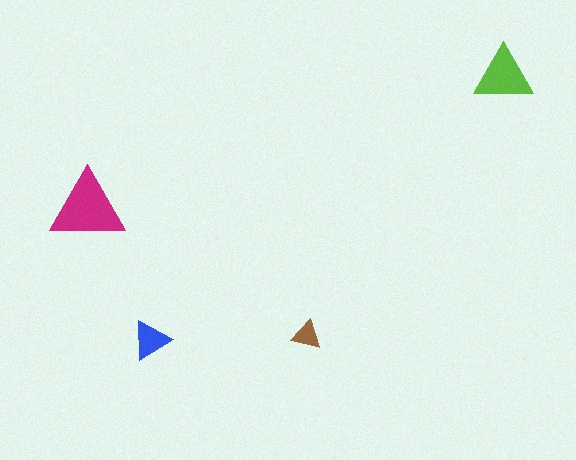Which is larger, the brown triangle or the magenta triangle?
The magenta one.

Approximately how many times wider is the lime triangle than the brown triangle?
About 2 times wider.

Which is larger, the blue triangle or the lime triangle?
The lime one.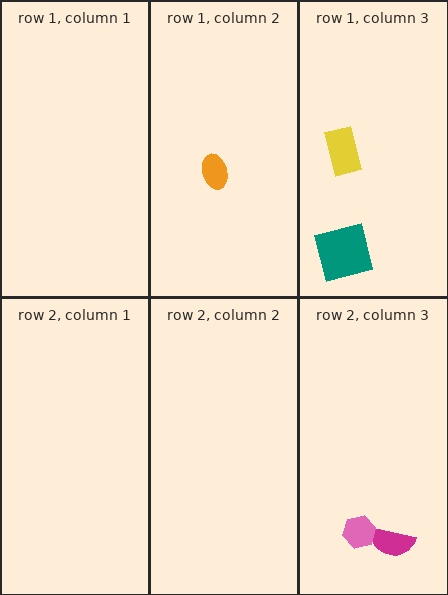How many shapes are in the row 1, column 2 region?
1.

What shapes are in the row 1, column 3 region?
The yellow rectangle, the teal square.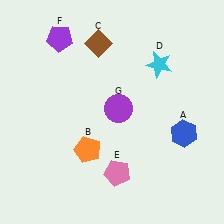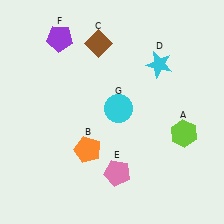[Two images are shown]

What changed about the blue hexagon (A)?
In Image 1, A is blue. In Image 2, it changed to lime.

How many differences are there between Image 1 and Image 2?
There are 2 differences between the two images.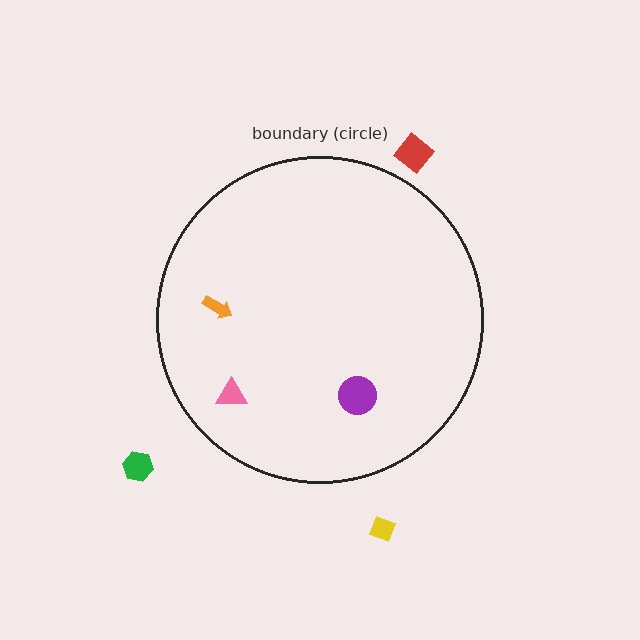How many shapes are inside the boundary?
3 inside, 3 outside.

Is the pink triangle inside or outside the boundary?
Inside.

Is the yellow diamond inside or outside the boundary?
Outside.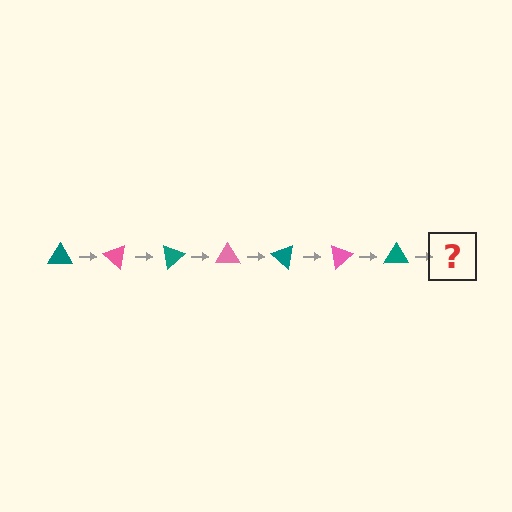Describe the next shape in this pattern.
It should be a pink triangle, rotated 280 degrees from the start.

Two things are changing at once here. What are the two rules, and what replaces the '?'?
The two rules are that it rotates 40 degrees each step and the color cycles through teal and pink. The '?' should be a pink triangle, rotated 280 degrees from the start.